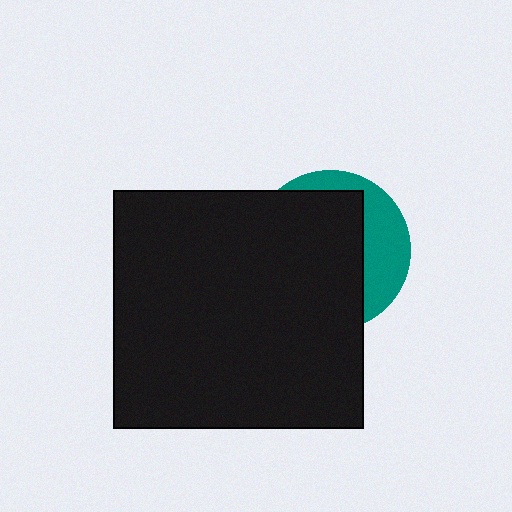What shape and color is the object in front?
The object in front is a black rectangle.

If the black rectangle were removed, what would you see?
You would see the complete teal circle.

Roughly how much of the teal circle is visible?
A small part of it is visible (roughly 31%).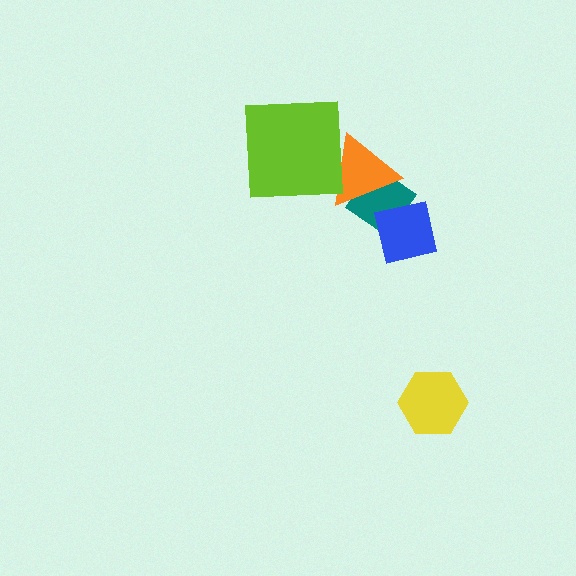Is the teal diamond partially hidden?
Yes, it is partially covered by another shape.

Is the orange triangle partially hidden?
Yes, it is partially covered by another shape.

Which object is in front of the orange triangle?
The lime square is in front of the orange triangle.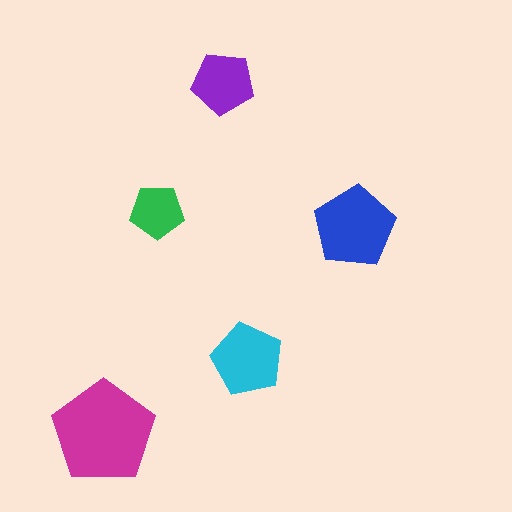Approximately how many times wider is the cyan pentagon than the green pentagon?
About 1.5 times wider.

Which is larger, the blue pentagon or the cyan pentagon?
The blue one.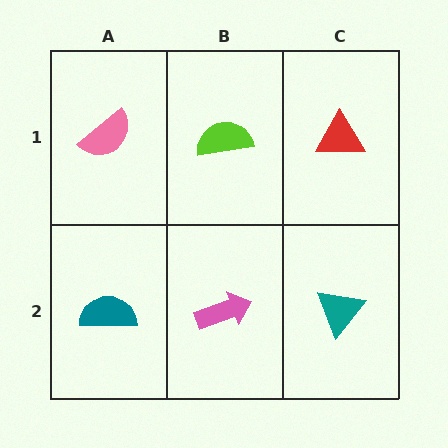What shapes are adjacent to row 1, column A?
A teal semicircle (row 2, column A), a lime semicircle (row 1, column B).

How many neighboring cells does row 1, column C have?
2.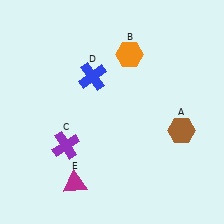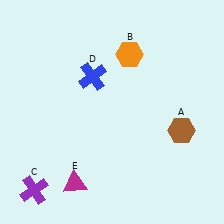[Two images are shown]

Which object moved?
The purple cross (C) moved down.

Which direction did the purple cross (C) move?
The purple cross (C) moved down.